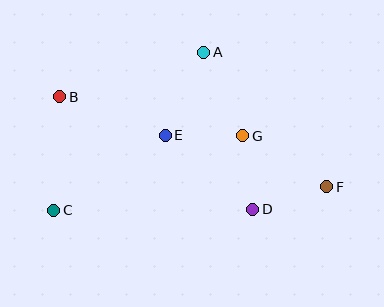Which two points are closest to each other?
Points D and G are closest to each other.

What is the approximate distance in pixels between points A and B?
The distance between A and B is approximately 151 pixels.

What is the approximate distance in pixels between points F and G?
The distance between F and G is approximately 98 pixels.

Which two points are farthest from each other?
Points B and F are farthest from each other.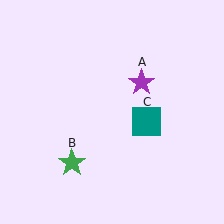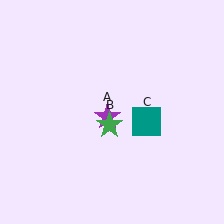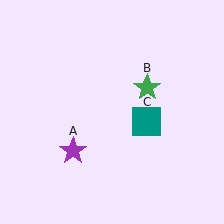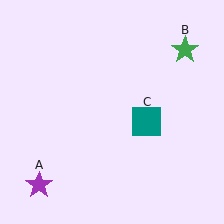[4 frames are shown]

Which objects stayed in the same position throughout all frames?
Teal square (object C) remained stationary.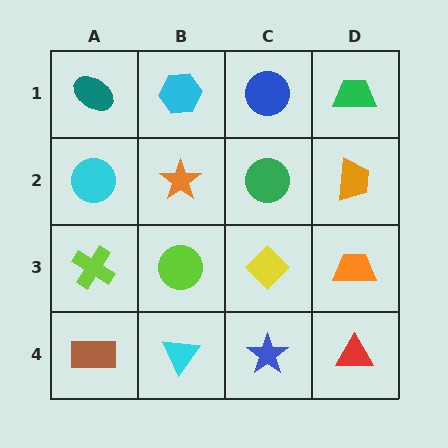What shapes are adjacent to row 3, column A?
A cyan circle (row 2, column A), a brown rectangle (row 4, column A), a lime circle (row 3, column B).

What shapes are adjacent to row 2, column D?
A green trapezoid (row 1, column D), an orange trapezoid (row 3, column D), a green circle (row 2, column C).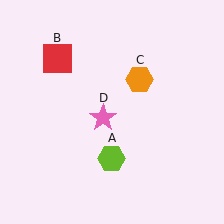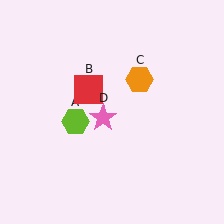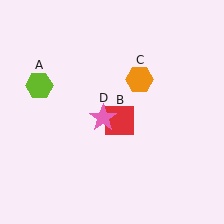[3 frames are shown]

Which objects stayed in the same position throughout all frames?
Orange hexagon (object C) and pink star (object D) remained stationary.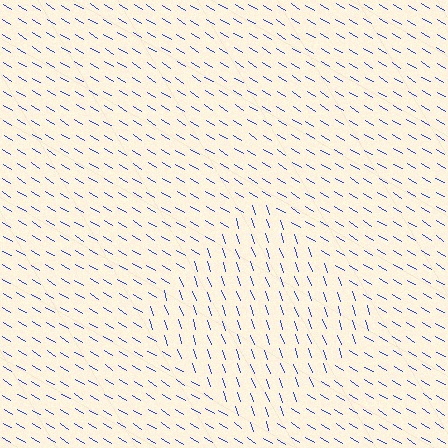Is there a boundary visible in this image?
Yes, there is a texture boundary formed by a change in line orientation.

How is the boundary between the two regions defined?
The boundary is defined purely by a change in line orientation (approximately 40 degrees difference). All lines are the same color and thickness.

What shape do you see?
I see a diamond.